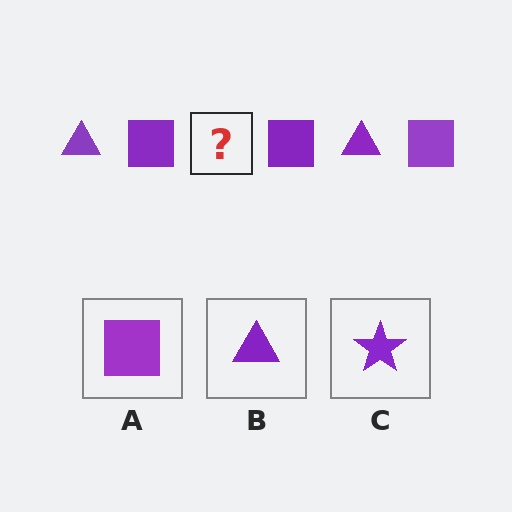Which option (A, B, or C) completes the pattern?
B.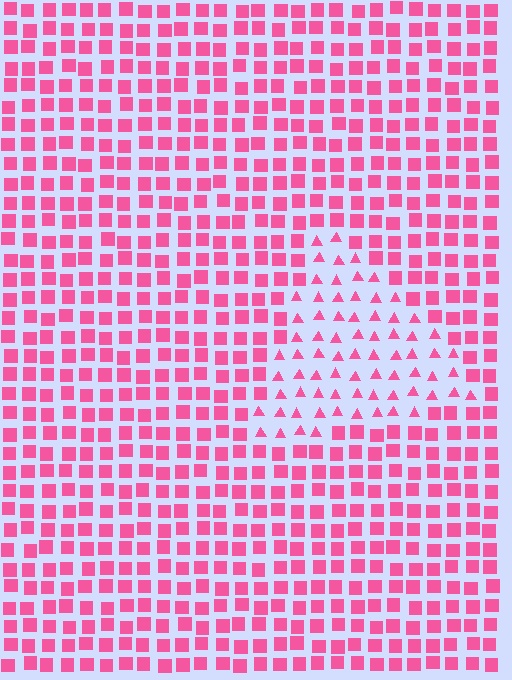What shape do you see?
I see a triangle.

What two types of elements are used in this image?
The image uses triangles inside the triangle region and squares outside it.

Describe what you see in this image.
The image is filled with small pink elements arranged in a uniform grid. A triangle-shaped region contains triangles, while the surrounding area contains squares. The boundary is defined purely by the change in element shape.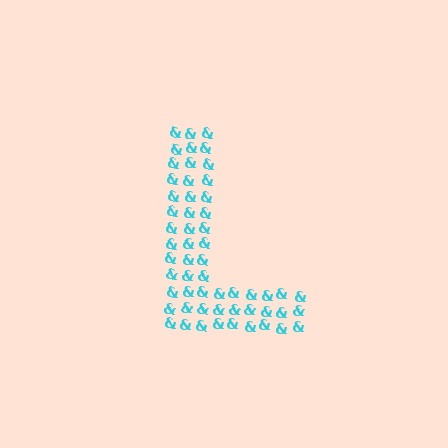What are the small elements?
The small elements are ampersands.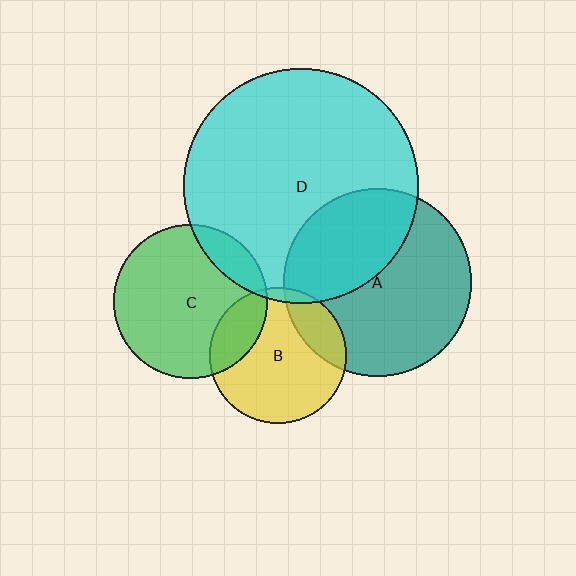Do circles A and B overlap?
Yes.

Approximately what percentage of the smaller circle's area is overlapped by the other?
Approximately 20%.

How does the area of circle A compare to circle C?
Approximately 1.5 times.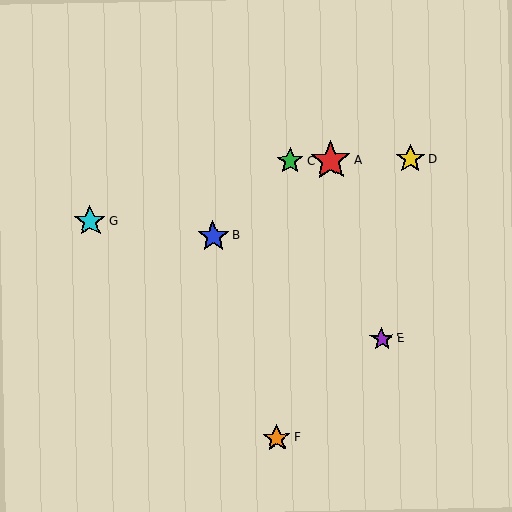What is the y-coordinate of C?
Object C is at y≈161.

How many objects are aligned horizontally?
3 objects (A, C, D) are aligned horizontally.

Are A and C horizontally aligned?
Yes, both are at y≈161.